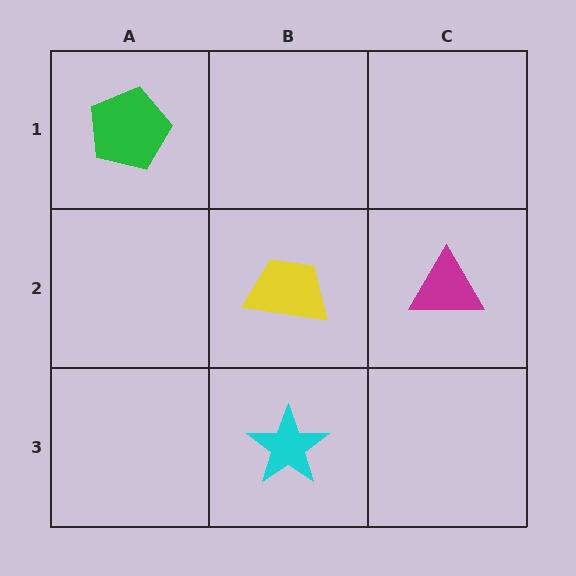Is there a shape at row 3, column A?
No, that cell is empty.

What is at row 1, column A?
A green pentagon.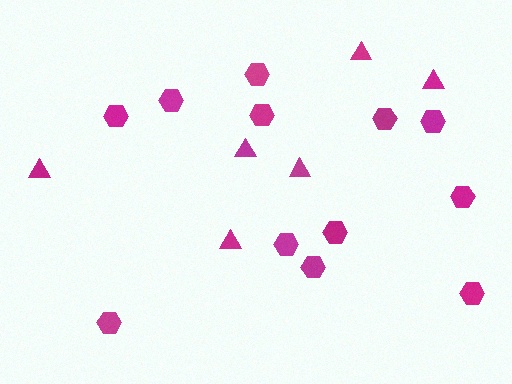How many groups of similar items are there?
There are 2 groups: one group of triangles (6) and one group of hexagons (12).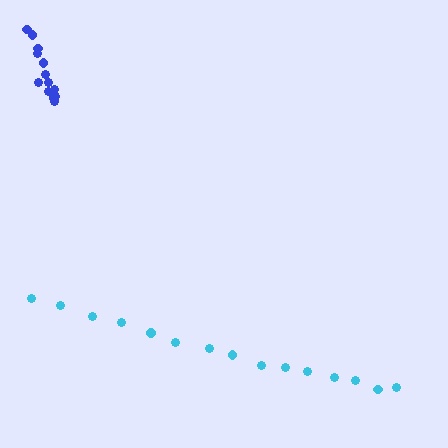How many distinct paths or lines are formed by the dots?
There are 2 distinct paths.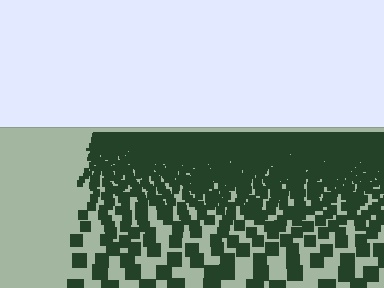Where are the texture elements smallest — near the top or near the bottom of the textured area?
Near the top.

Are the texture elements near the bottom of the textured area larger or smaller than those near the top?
Larger. Near the bottom, elements are closer to the viewer and appear at a bigger on-screen size.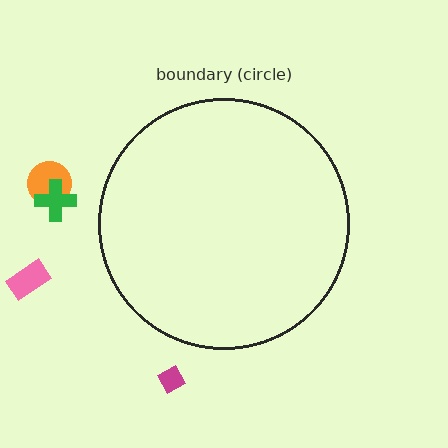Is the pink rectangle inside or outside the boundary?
Outside.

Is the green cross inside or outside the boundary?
Outside.